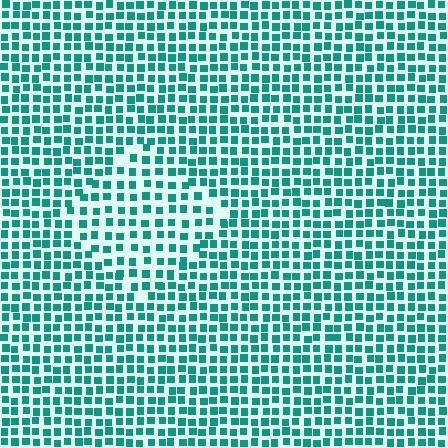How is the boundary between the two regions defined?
The boundary is defined by a change in element density (approximately 1.5x ratio). All elements are the same color, size, and shape.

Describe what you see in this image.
The image contains small teal elements arranged at two different densities. A diamond-shaped region is visible where the elements are less densely packed than the surrounding area.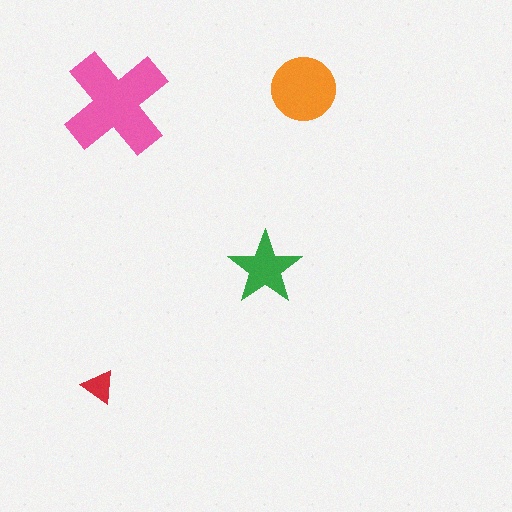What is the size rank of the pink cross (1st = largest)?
1st.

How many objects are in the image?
There are 4 objects in the image.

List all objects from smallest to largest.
The red triangle, the green star, the orange circle, the pink cross.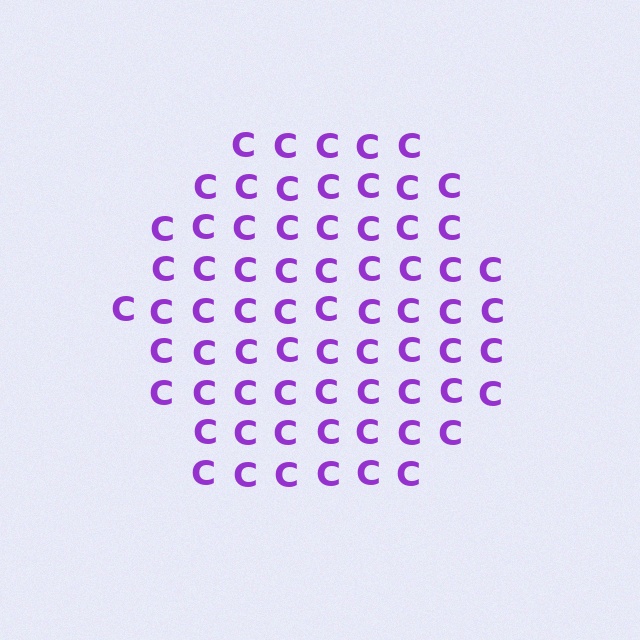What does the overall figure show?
The overall figure shows a hexagon.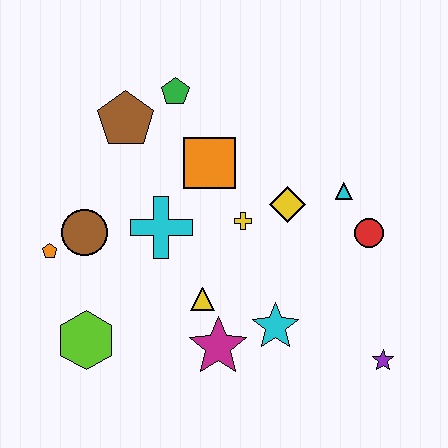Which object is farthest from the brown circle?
The purple star is farthest from the brown circle.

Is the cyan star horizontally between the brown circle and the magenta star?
No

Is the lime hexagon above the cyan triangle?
No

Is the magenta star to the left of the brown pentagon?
No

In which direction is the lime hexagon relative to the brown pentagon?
The lime hexagon is below the brown pentagon.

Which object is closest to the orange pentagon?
The brown circle is closest to the orange pentagon.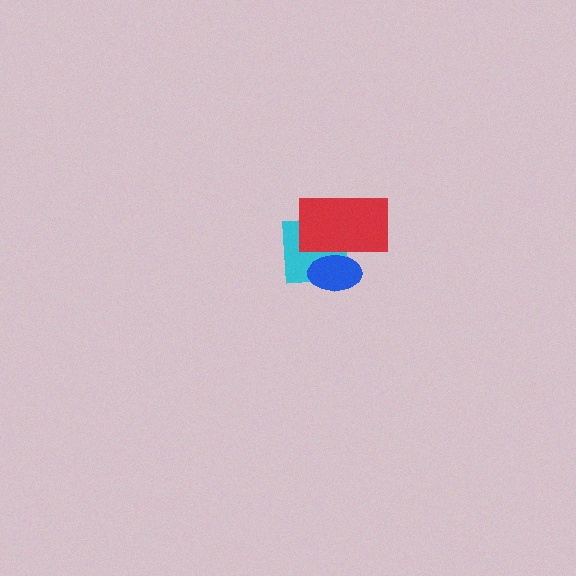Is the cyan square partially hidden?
Yes, it is partially covered by another shape.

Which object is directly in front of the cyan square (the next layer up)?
The blue ellipse is directly in front of the cyan square.